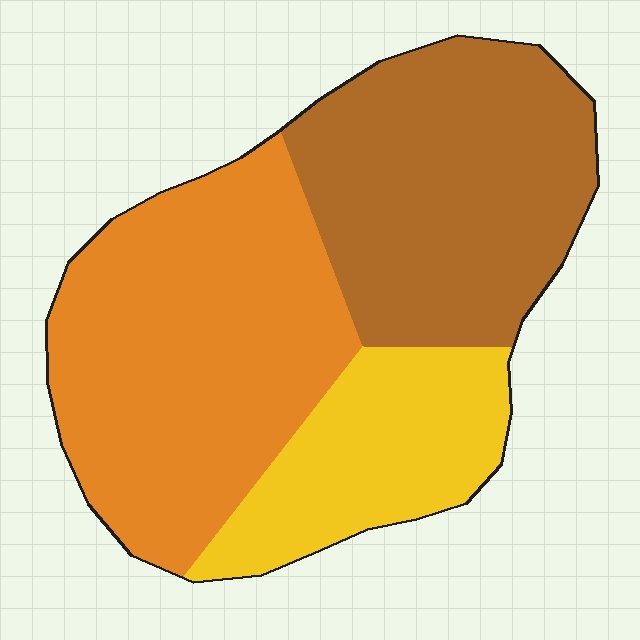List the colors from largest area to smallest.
From largest to smallest: orange, brown, yellow.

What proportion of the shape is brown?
Brown covers 36% of the shape.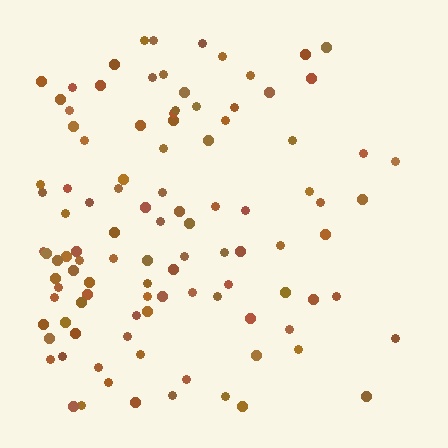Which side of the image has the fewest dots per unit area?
The right.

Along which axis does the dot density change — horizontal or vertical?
Horizontal.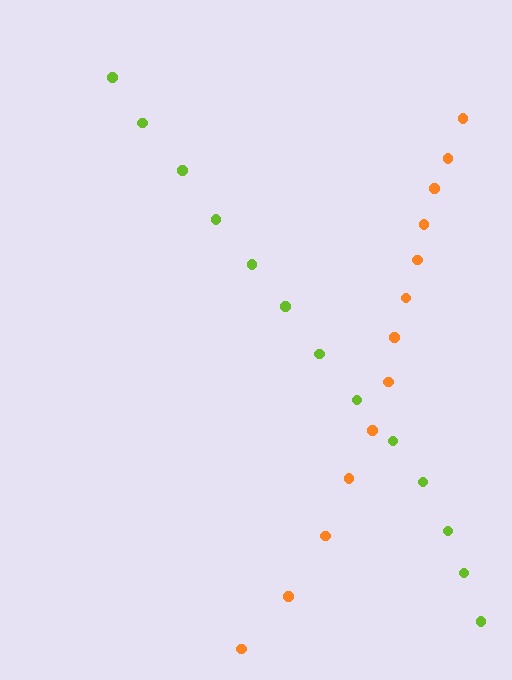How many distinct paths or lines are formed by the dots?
There are 2 distinct paths.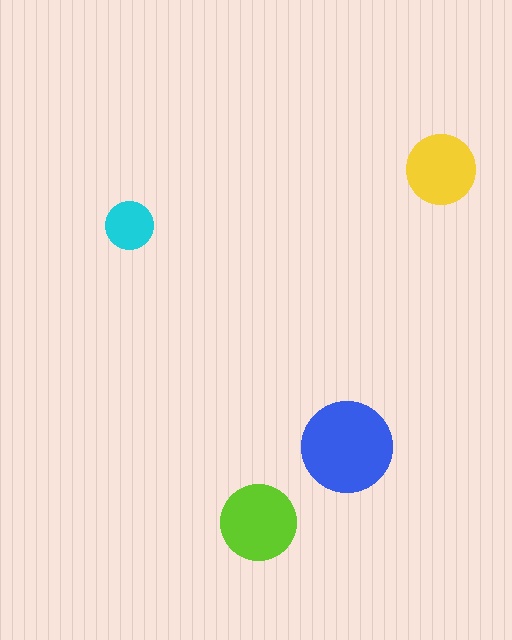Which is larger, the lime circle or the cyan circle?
The lime one.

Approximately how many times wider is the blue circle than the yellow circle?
About 1.5 times wider.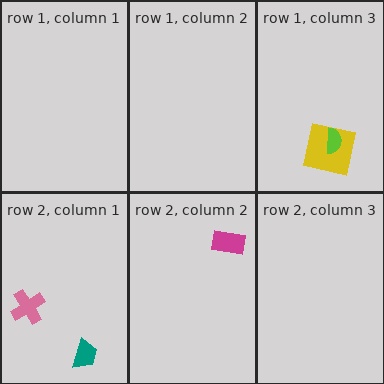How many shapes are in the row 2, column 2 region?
1.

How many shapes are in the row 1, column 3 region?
2.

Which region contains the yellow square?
The row 1, column 3 region.